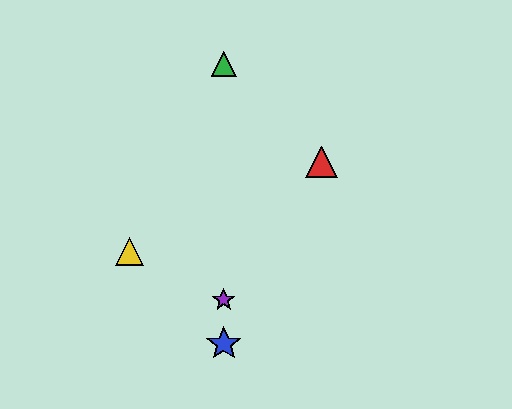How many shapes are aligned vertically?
3 shapes (the blue star, the green triangle, the purple star) are aligned vertically.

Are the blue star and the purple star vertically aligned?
Yes, both are at x≈224.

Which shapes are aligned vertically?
The blue star, the green triangle, the purple star are aligned vertically.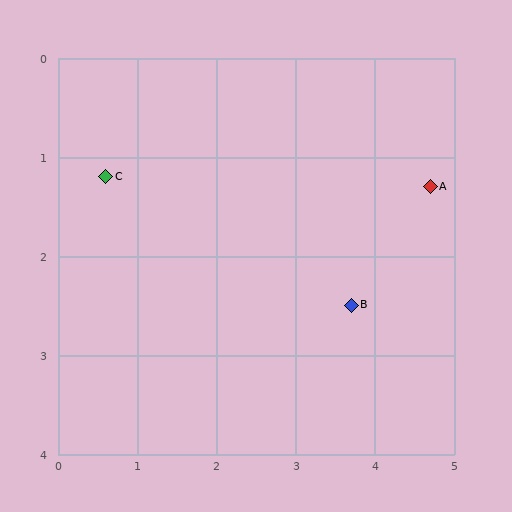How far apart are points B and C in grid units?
Points B and C are about 3.4 grid units apart.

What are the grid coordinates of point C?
Point C is at approximately (0.6, 1.2).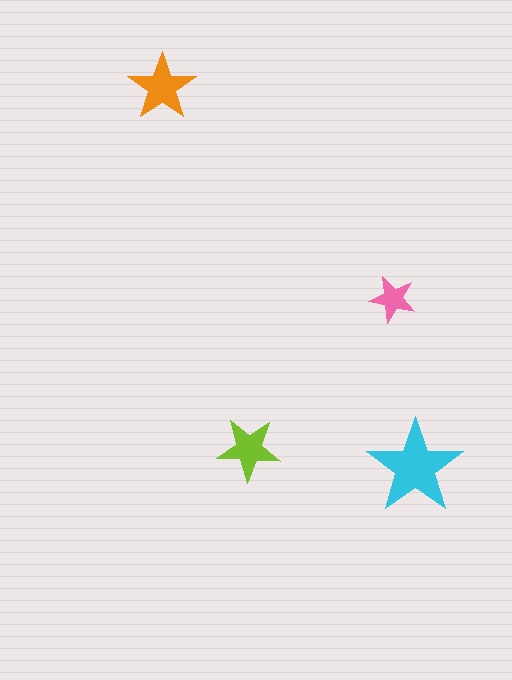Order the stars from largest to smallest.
the cyan one, the orange one, the lime one, the pink one.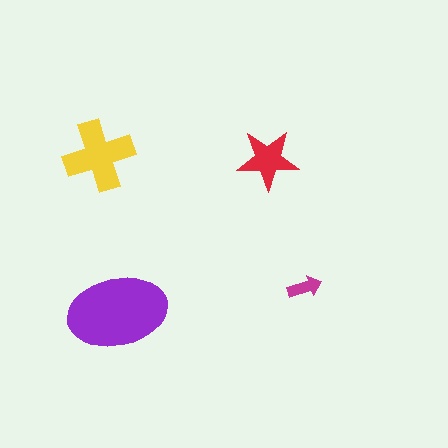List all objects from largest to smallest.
The purple ellipse, the yellow cross, the red star, the magenta arrow.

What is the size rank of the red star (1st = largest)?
3rd.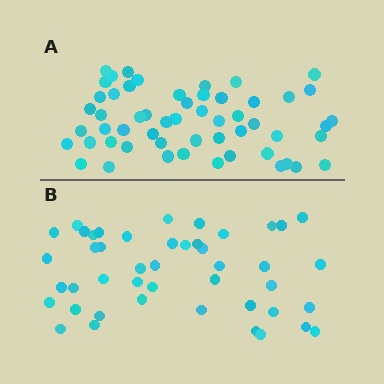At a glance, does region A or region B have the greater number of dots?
Region A (the top region) has more dots.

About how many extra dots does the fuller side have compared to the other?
Region A has roughly 10 or so more dots than region B.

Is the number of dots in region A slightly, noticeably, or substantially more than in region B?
Region A has only slightly more — the two regions are fairly close. The ratio is roughly 1.2 to 1.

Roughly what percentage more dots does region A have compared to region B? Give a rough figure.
About 20% more.